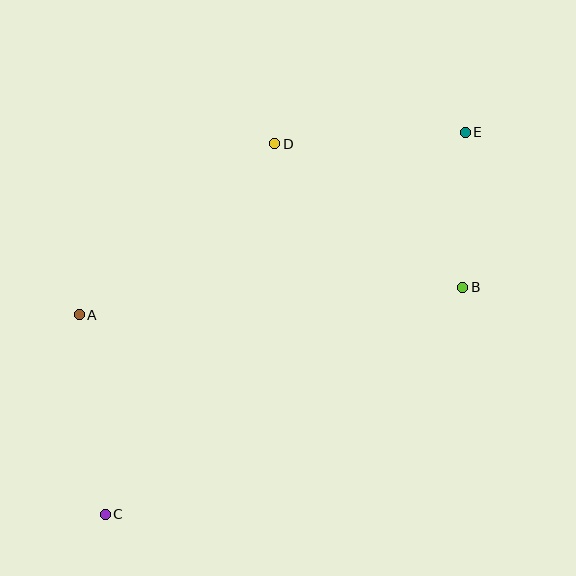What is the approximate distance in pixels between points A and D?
The distance between A and D is approximately 260 pixels.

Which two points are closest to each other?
Points B and E are closest to each other.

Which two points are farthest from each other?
Points C and E are farthest from each other.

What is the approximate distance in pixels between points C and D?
The distance between C and D is approximately 408 pixels.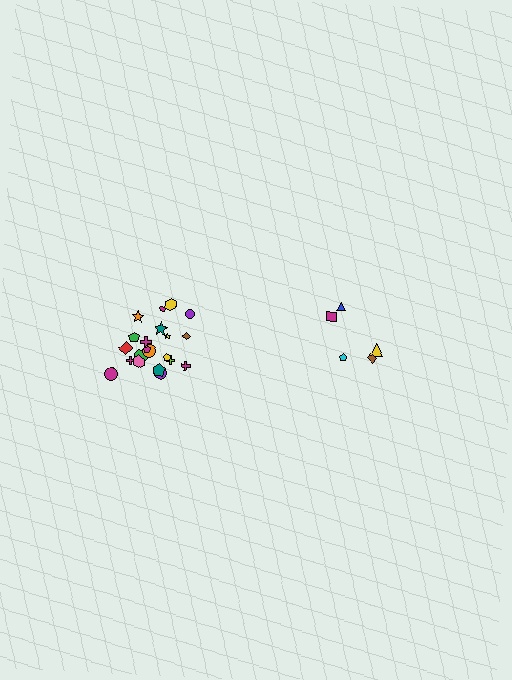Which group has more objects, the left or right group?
The left group.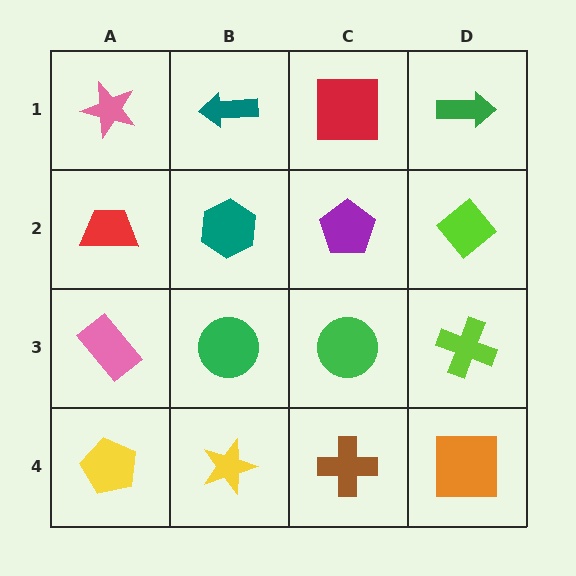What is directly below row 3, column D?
An orange square.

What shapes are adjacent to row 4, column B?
A green circle (row 3, column B), a yellow pentagon (row 4, column A), a brown cross (row 4, column C).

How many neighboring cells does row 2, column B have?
4.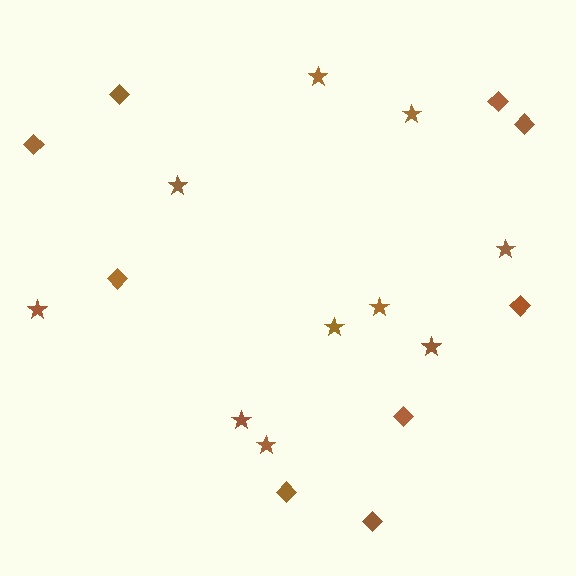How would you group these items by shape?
There are 2 groups: one group of stars (10) and one group of diamonds (9).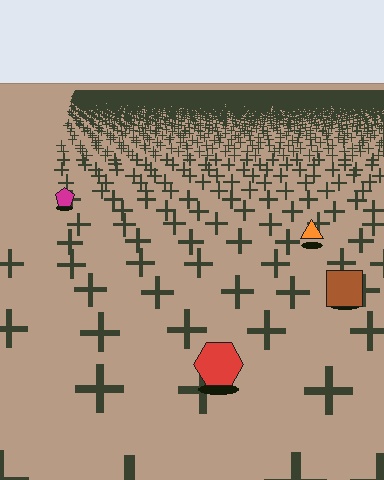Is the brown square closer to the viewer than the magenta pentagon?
Yes. The brown square is closer — you can tell from the texture gradient: the ground texture is coarser near it.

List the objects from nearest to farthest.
From nearest to farthest: the red hexagon, the brown square, the orange triangle, the magenta pentagon.